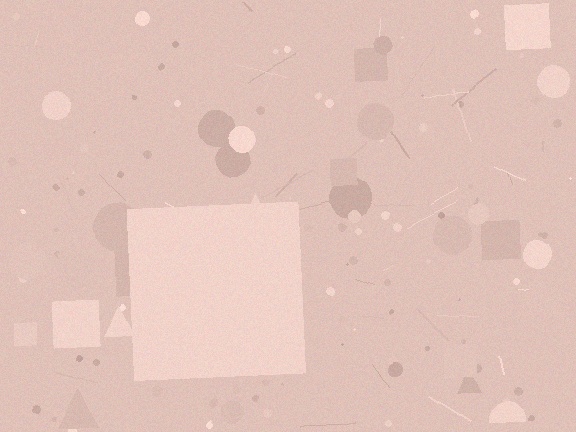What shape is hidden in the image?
A square is hidden in the image.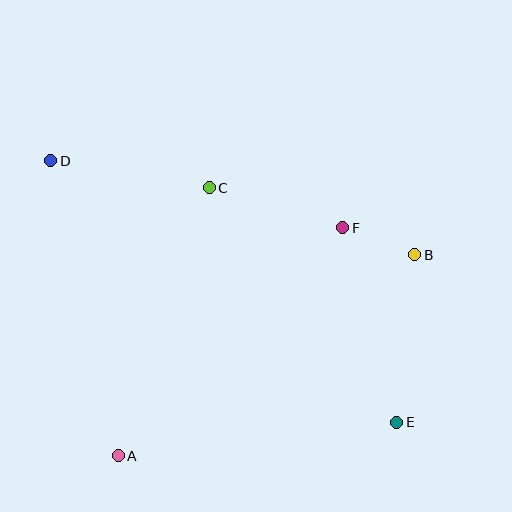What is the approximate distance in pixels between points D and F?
The distance between D and F is approximately 299 pixels.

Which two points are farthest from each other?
Points D and E are farthest from each other.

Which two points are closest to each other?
Points B and F are closest to each other.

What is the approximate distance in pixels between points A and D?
The distance between A and D is approximately 303 pixels.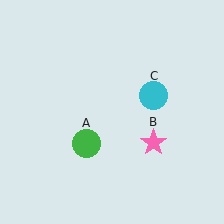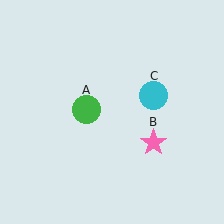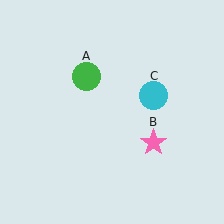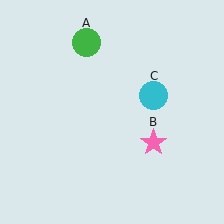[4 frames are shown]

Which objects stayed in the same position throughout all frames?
Pink star (object B) and cyan circle (object C) remained stationary.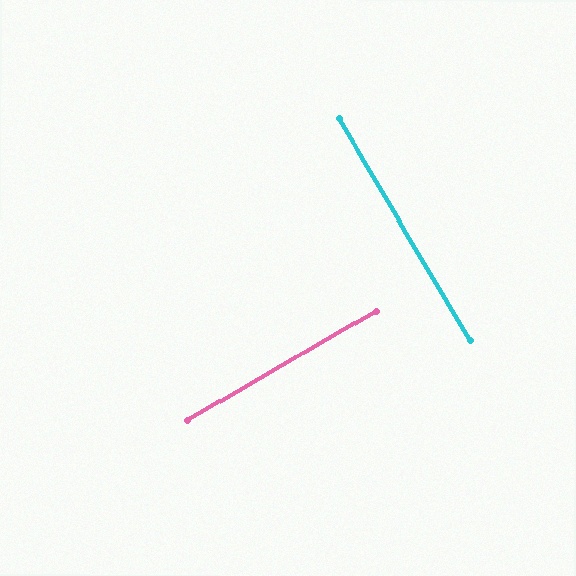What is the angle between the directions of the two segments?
Approximately 90 degrees.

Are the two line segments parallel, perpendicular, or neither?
Perpendicular — they meet at approximately 90°.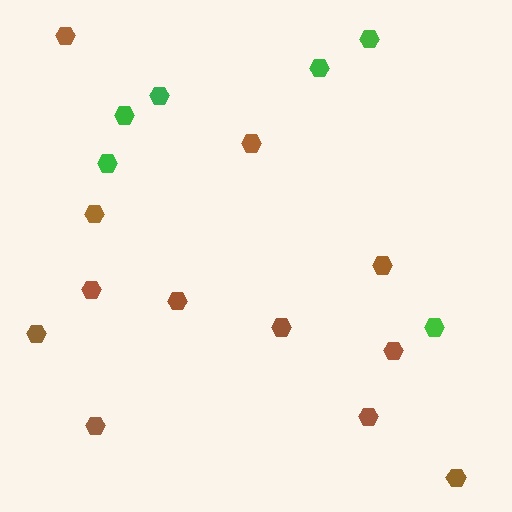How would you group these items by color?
There are 2 groups: one group of brown hexagons (12) and one group of green hexagons (6).